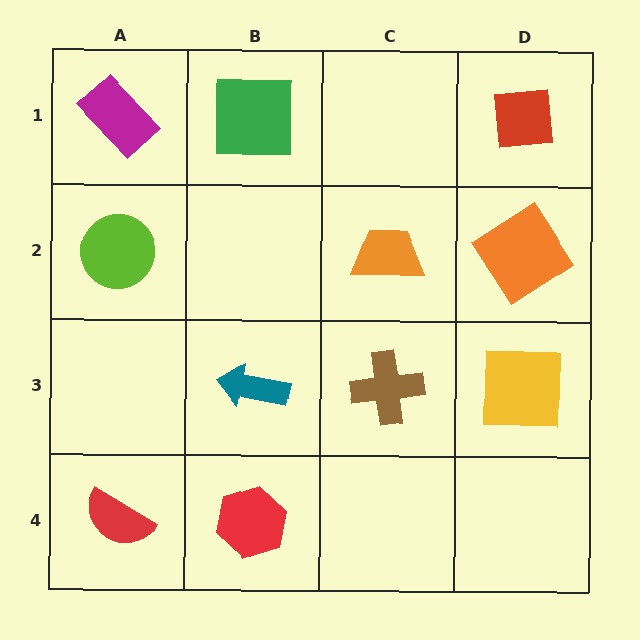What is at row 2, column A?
A lime circle.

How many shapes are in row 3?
3 shapes.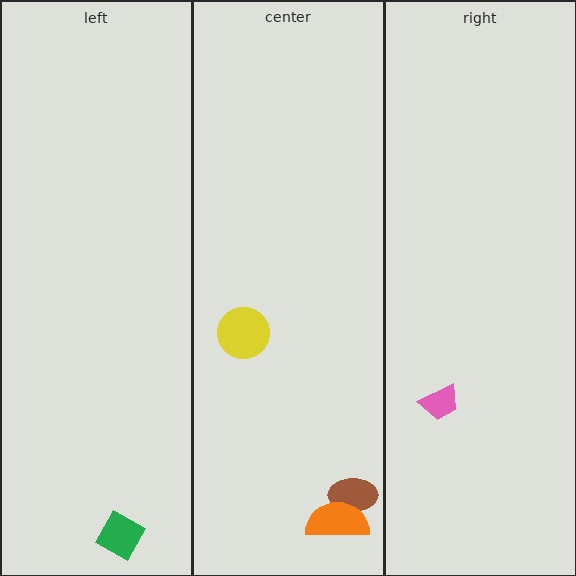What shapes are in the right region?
The pink trapezoid.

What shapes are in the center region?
The yellow circle, the brown ellipse, the orange semicircle.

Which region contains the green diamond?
The left region.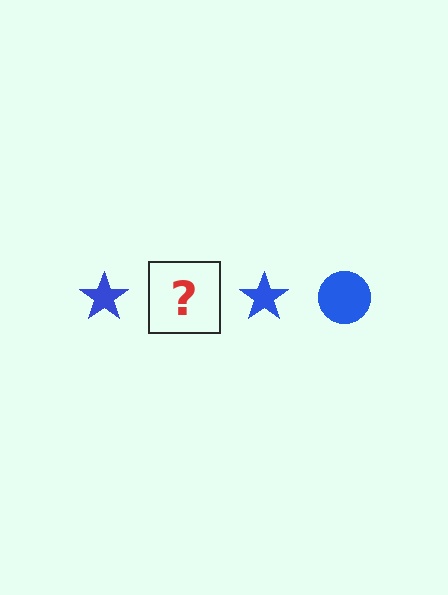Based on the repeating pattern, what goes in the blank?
The blank should be a blue circle.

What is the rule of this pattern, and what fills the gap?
The rule is that the pattern cycles through star, circle shapes in blue. The gap should be filled with a blue circle.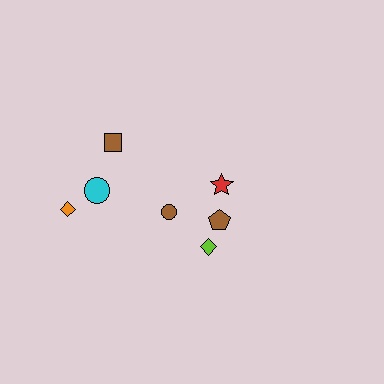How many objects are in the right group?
There are 3 objects.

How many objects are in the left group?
There are 5 objects.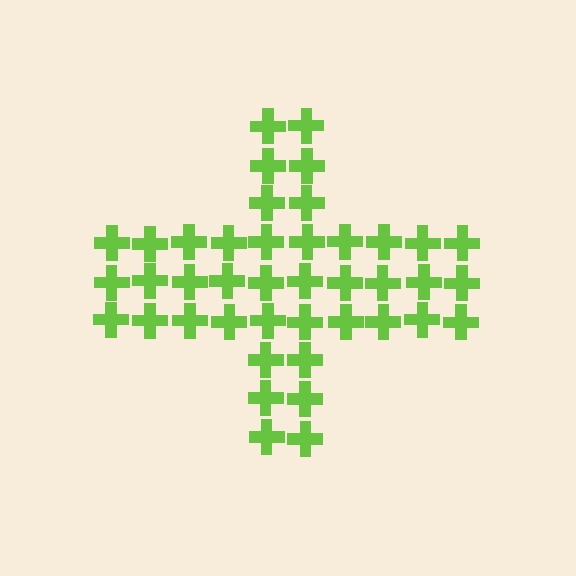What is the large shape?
The large shape is a cross.